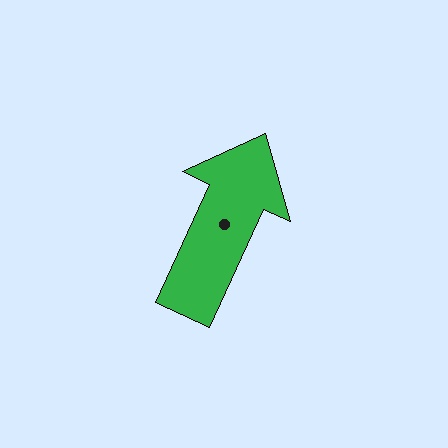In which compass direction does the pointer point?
Northeast.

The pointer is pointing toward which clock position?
Roughly 1 o'clock.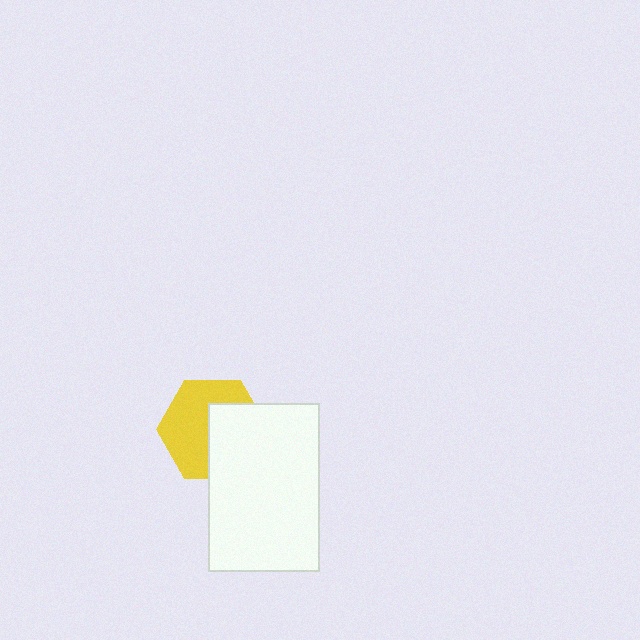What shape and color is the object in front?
The object in front is a white rectangle.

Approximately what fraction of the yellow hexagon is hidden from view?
Roughly 45% of the yellow hexagon is hidden behind the white rectangle.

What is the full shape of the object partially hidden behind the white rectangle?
The partially hidden object is a yellow hexagon.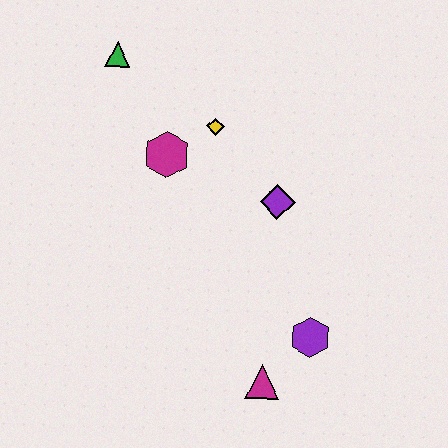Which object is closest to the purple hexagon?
The magenta triangle is closest to the purple hexagon.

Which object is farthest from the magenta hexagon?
The magenta triangle is farthest from the magenta hexagon.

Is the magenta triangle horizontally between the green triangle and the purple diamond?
Yes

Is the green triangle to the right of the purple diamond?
No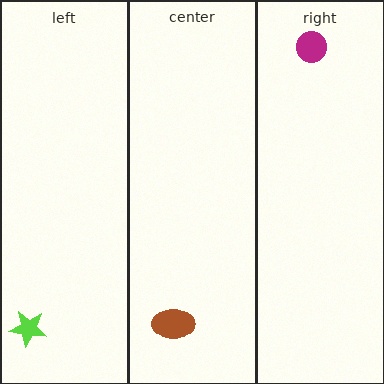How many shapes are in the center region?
1.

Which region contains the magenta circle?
The right region.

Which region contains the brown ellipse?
The center region.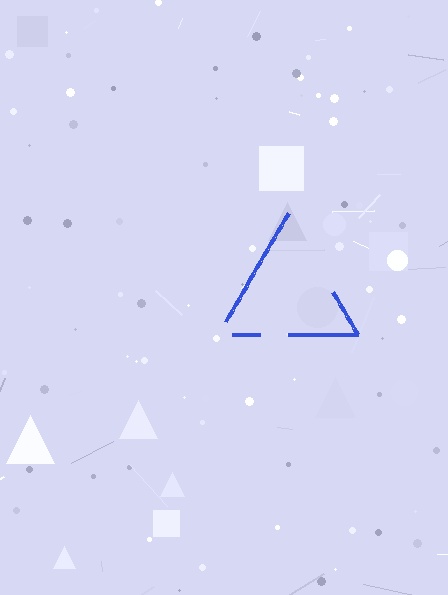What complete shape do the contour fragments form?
The contour fragments form a triangle.